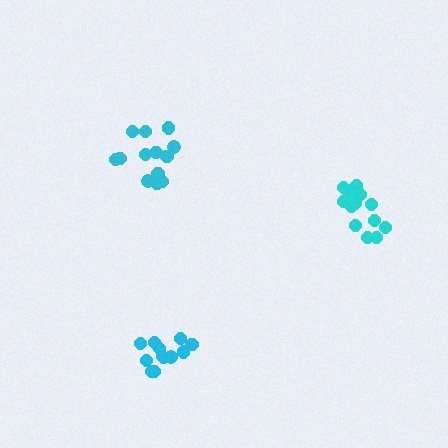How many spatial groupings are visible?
There are 3 spatial groupings.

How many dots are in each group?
Group 1: 14 dots, Group 2: 13 dots, Group 3: 12 dots (39 total).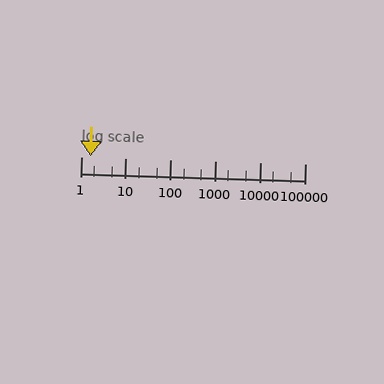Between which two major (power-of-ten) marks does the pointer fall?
The pointer is between 1 and 10.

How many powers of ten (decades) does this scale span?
The scale spans 5 decades, from 1 to 100000.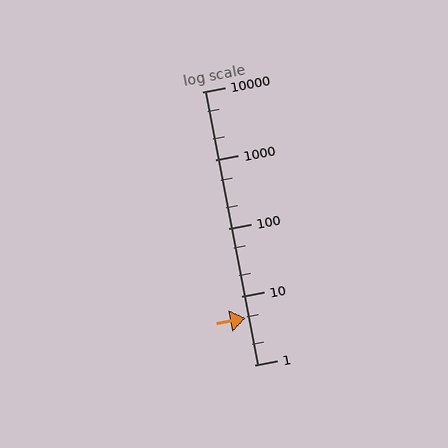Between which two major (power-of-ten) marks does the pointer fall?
The pointer is between 1 and 10.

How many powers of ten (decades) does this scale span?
The scale spans 4 decades, from 1 to 10000.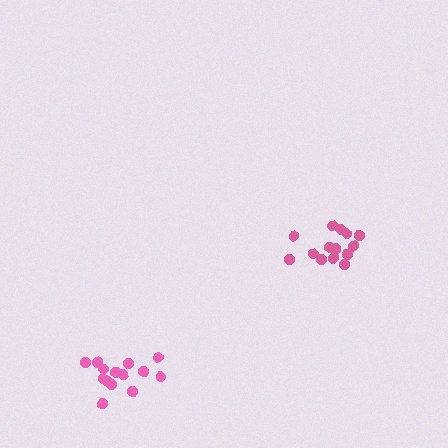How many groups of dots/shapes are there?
There are 2 groups.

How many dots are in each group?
Group 1: 14 dots, Group 2: 14 dots (28 total).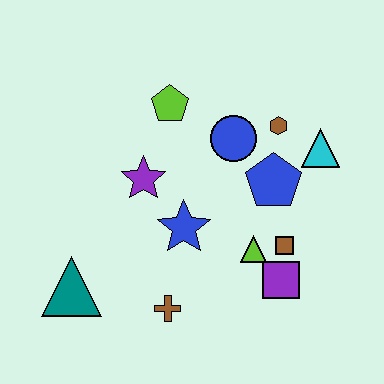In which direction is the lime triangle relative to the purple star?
The lime triangle is to the right of the purple star.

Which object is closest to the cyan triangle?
The brown hexagon is closest to the cyan triangle.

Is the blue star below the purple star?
Yes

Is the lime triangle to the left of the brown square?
Yes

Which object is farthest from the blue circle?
The teal triangle is farthest from the blue circle.